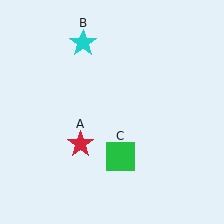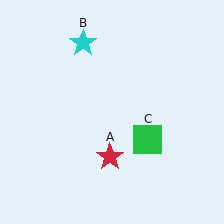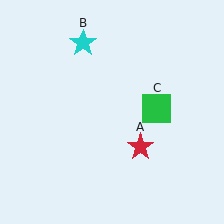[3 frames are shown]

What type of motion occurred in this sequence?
The red star (object A), green square (object C) rotated counterclockwise around the center of the scene.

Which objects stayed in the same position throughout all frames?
Cyan star (object B) remained stationary.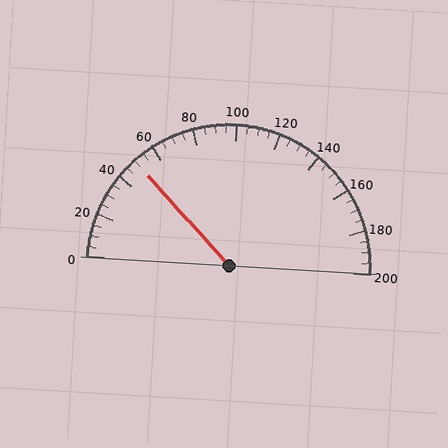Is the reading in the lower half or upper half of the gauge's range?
The reading is in the lower half of the range (0 to 200).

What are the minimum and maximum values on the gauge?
The gauge ranges from 0 to 200.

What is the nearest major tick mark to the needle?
The nearest major tick mark is 40.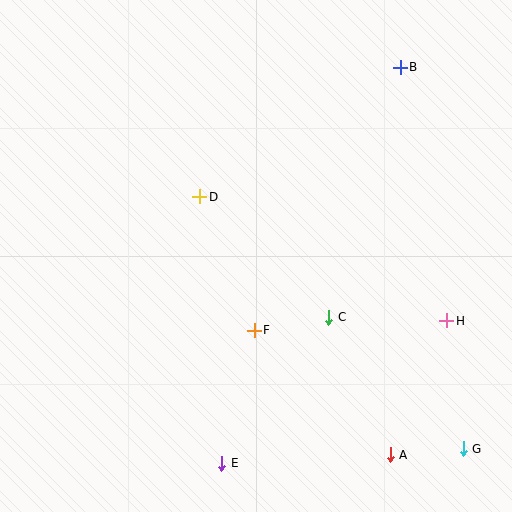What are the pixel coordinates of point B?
Point B is at (400, 67).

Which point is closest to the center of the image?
Point F at (254, 330) is closest to the center.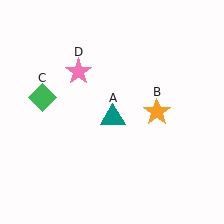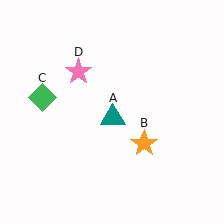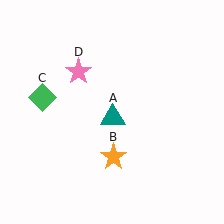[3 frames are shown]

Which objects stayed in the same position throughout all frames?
Teal triangle (object A) and green diamond (object C) and pink star (object D) remained stationary.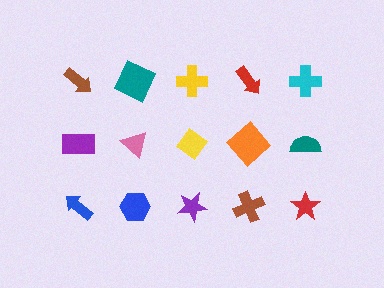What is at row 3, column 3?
A purple star.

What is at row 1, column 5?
A cyan cross.